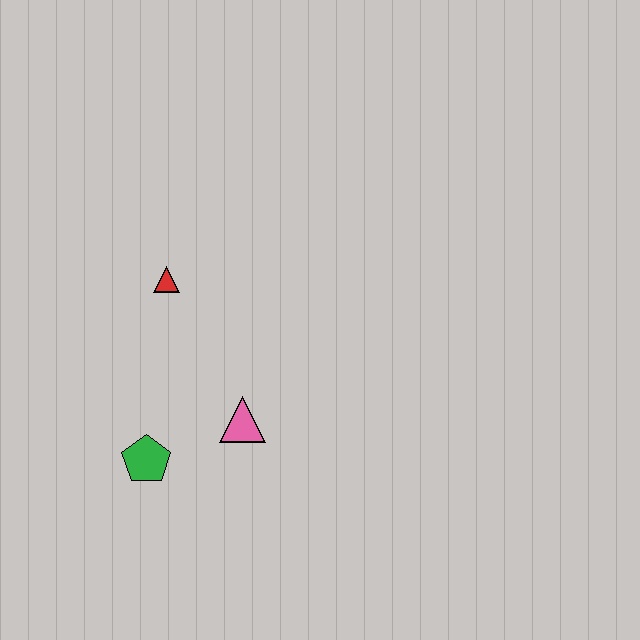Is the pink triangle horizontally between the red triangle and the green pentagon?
No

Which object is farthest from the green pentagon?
The red triangle is farthest from the green pentagon.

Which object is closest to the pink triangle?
The green pentagon is closest to the pink triangle.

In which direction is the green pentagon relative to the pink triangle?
The green pentagon is to the left of the pink triangle.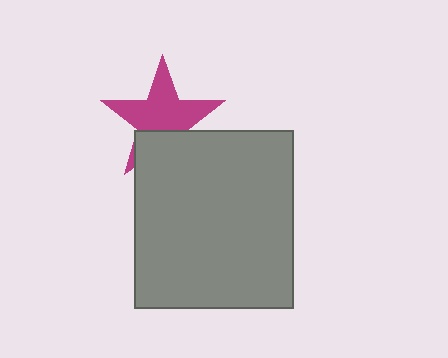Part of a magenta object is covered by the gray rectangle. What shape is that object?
It is a star.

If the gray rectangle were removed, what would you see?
You would see the complete magenta star.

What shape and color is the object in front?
The object in front is a gray rectangle.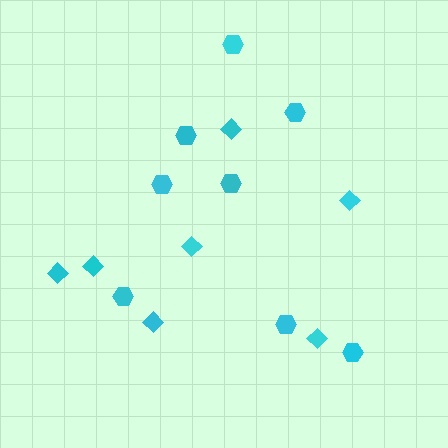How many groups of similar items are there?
There are 2 groups: one group of hexagons (8) and one group of diamonds (7).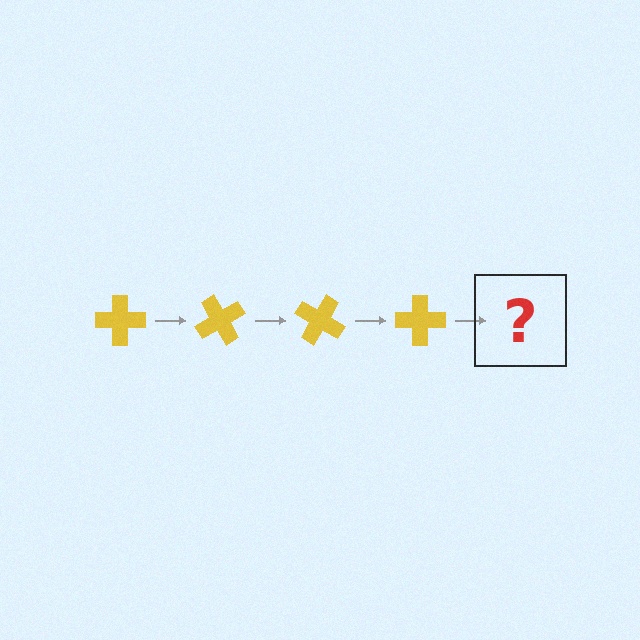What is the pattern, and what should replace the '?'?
The pattern is that the cross rotates 60 degrees each step. The '?' should be a yellow cross rotated 240 degrees.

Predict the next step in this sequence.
The next step is a yellow cross rotated 240 degrees.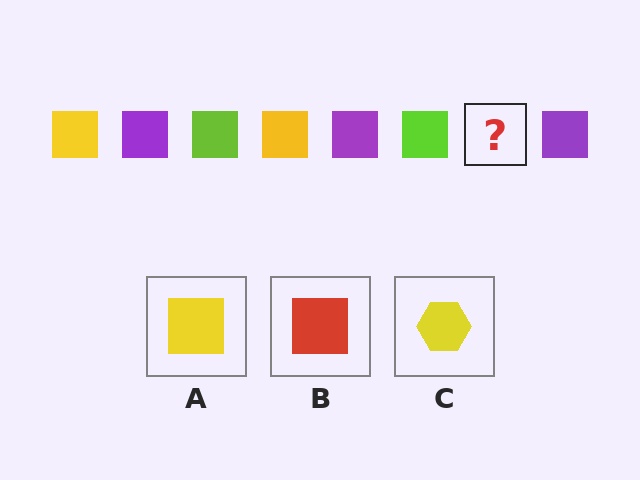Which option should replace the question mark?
Option A.